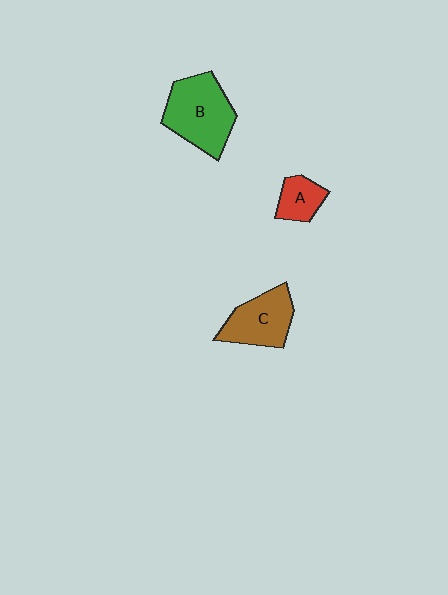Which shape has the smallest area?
Shape A (red).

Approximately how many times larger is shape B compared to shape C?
Approximately 1.3 times.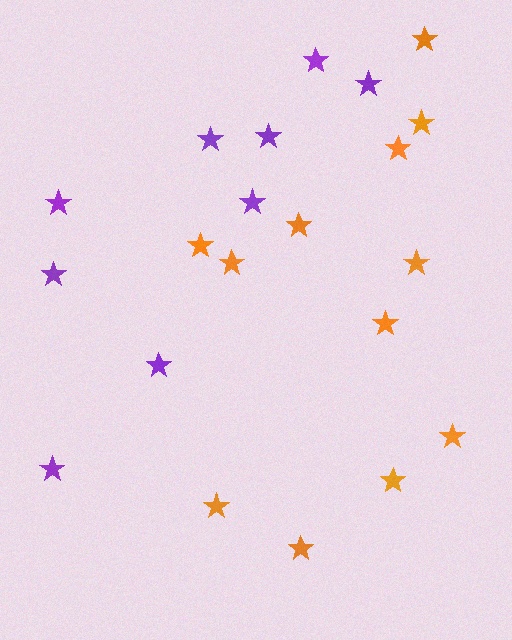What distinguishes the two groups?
There are 2 groups: one group of purple stars (9) and one group of orange stars (12).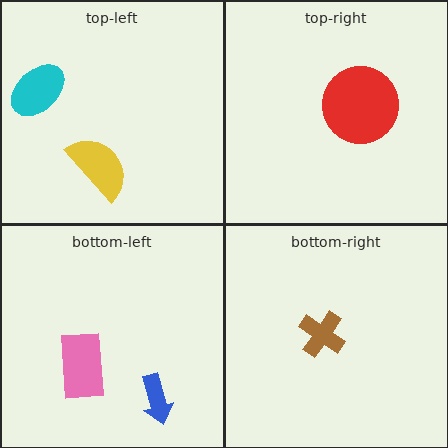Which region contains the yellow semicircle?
The top-left region.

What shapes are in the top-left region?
The cyan ellipse, the yellow semicircle.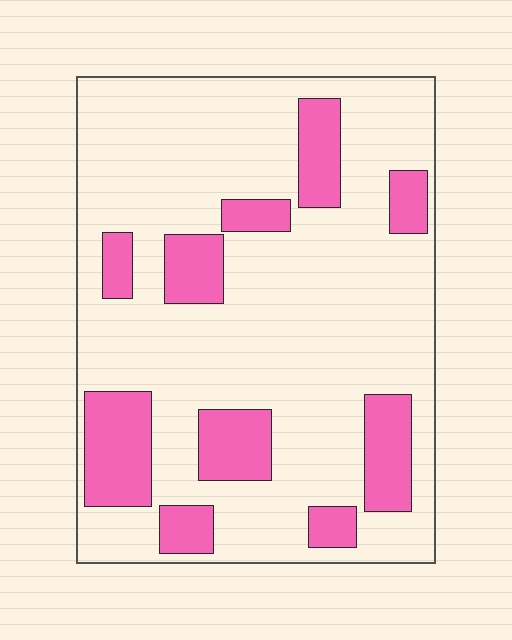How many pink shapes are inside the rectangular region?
10.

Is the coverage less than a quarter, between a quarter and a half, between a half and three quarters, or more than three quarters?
Less than a quarter.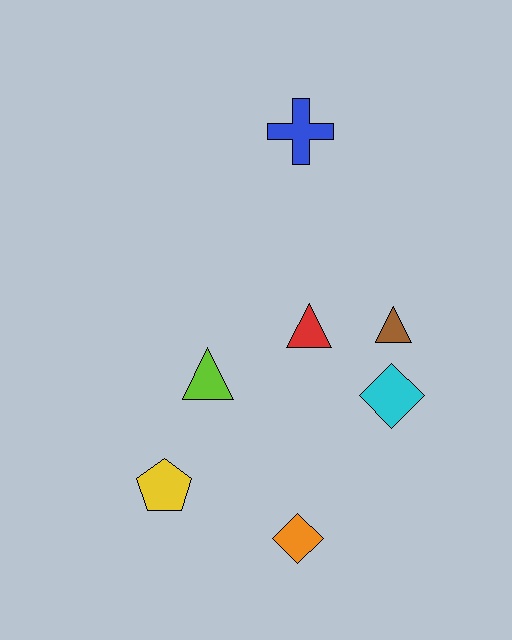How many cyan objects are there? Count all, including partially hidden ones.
There is 1 cyan object.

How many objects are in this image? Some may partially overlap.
There are 7 objects.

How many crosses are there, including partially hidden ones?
There is 1 cross.